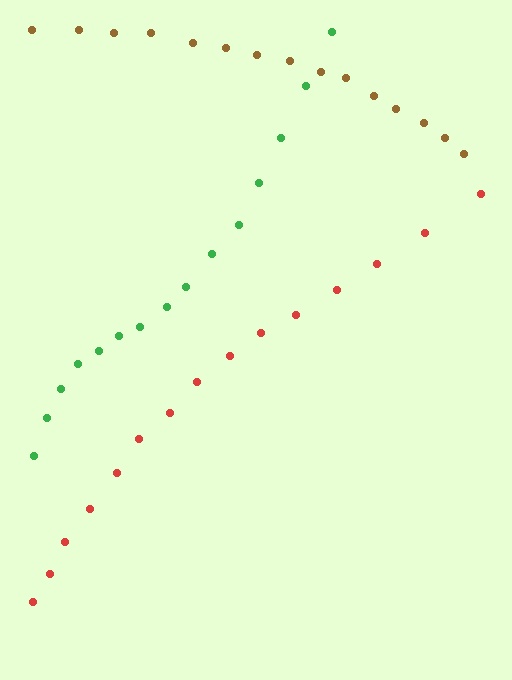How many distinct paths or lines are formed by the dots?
There are 3 distinct paths.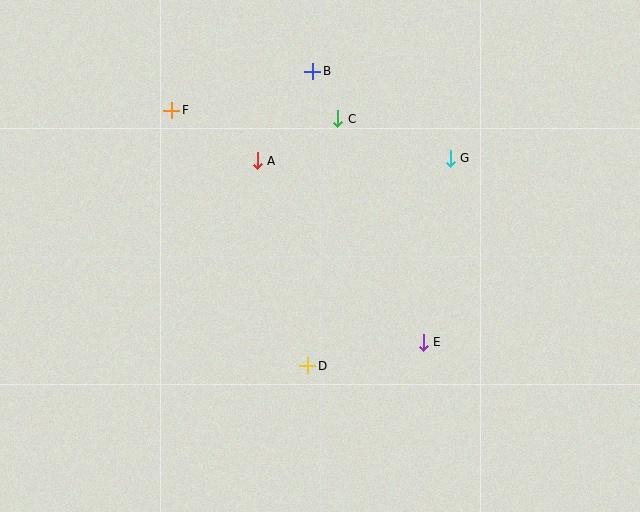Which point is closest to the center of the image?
Point D at (308, 366) is closest to the center.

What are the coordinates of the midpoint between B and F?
The midpoint between B and F is at (242, 91).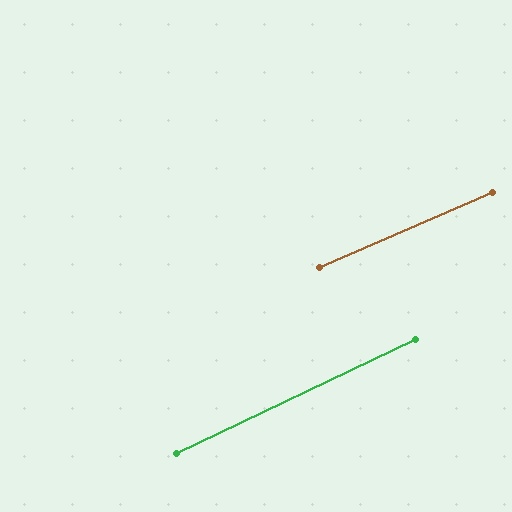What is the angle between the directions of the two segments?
Approximately 2 degrees.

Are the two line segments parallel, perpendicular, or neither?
Parallel — their directions differ by only 2.0°.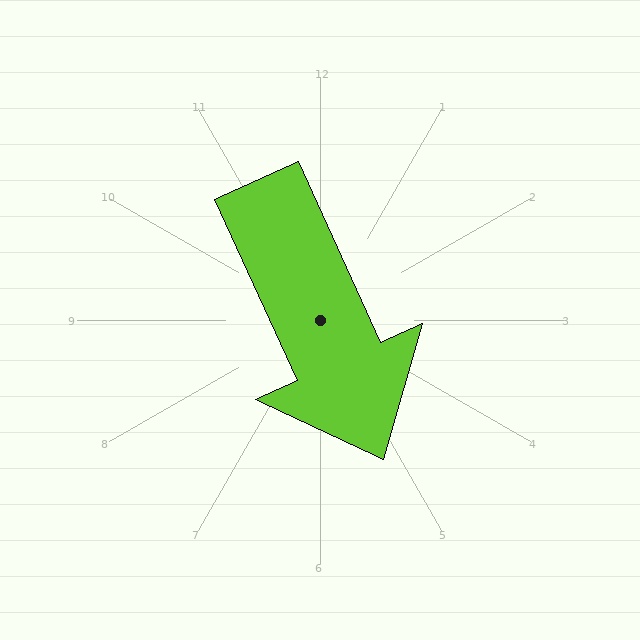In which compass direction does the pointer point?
Southeast.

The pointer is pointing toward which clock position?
Roughly 5 o'clock.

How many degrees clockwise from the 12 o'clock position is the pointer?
Approximately 155 degrees.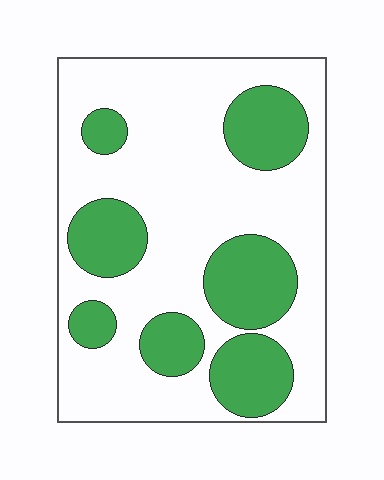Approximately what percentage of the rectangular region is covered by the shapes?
Approximately 30%.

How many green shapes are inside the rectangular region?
7.